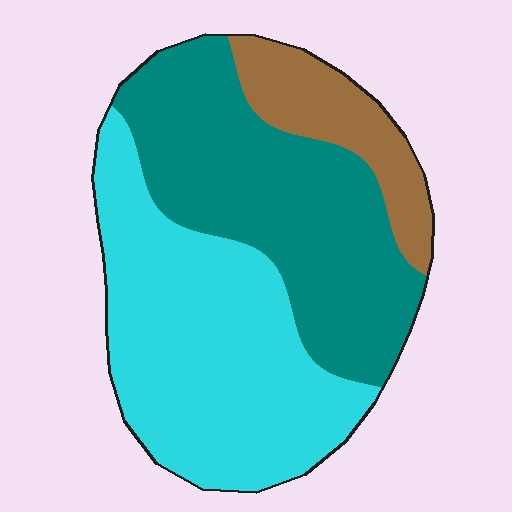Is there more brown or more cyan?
Cyan.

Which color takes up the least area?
Brown, at roughly 15%.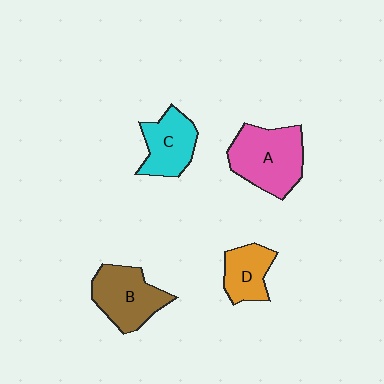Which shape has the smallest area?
Shape D (orange).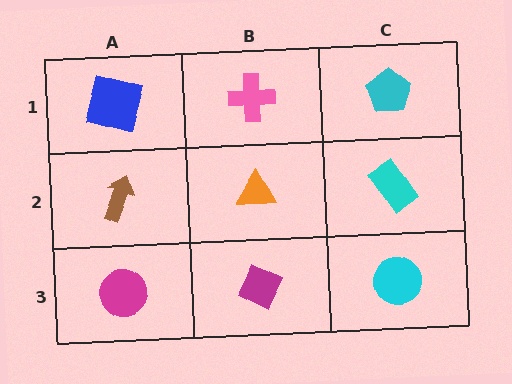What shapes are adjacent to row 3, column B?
An orange triangle (row 2, column B), a magenta circle (row 3, column A), a cyan circle (row 3, column C).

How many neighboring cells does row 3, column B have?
3.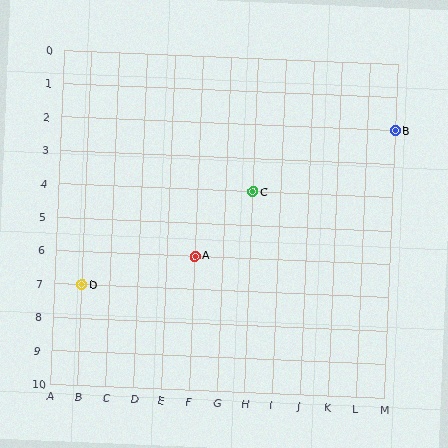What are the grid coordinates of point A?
Point A is at grid coordinates (F, 6).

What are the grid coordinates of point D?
Point D is at grid coordinates (B, 7).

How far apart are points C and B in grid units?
Points C and B are 5 columns and 2 rows apart (about 5.4 grid units diagonally).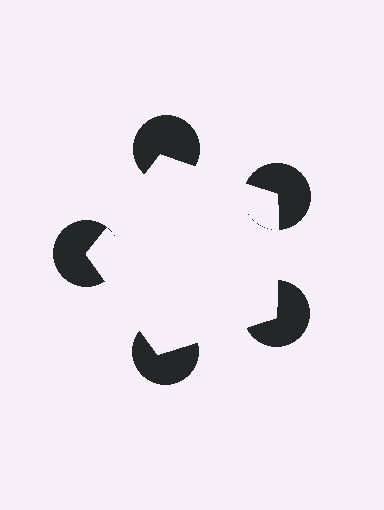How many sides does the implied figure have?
5 sides.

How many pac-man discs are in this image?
There are 5 — one at each vertex of the illusory pentagon.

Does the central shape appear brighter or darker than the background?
It typically appears slightly brighter than the background, even though no actual brightness change is drawn.